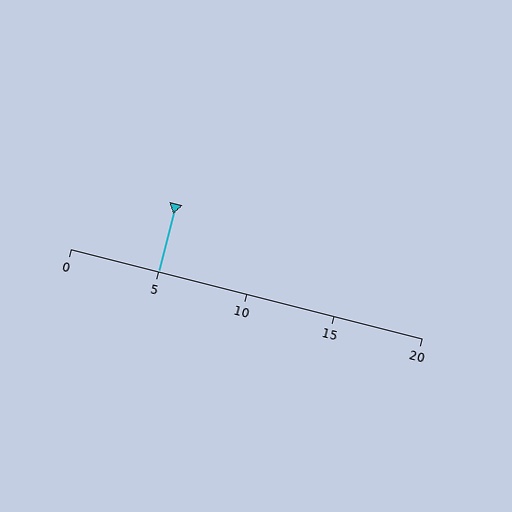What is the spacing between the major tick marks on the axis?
The major ticks are spaced 5 apart.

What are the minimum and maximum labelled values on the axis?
The axis runs from 0 to 20.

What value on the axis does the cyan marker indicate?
The marker indicates approximately 5.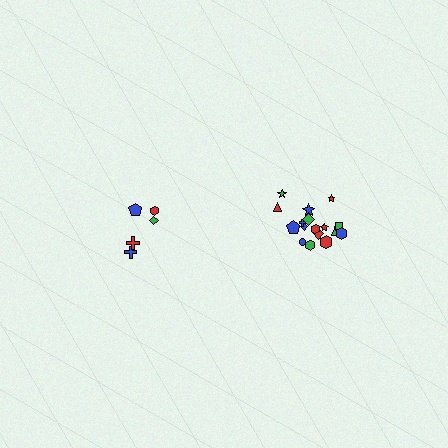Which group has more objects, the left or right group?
The right group.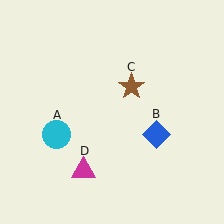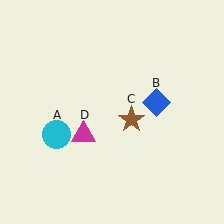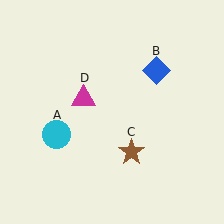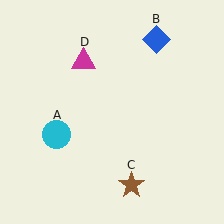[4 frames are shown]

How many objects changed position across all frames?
3 objects changed position: blue diamond (object B), brown star (object C), magenta triangle (object D).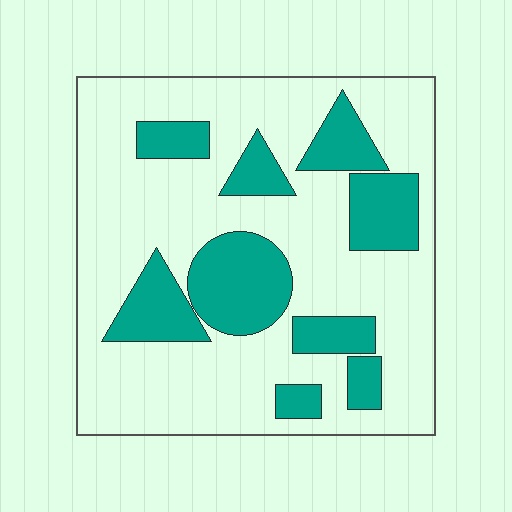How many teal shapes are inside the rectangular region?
9.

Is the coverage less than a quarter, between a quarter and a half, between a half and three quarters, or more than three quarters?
Between a quarter and a half.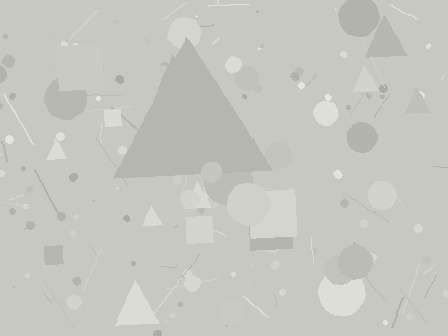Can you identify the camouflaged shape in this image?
The camouflaged shape is a triangle.